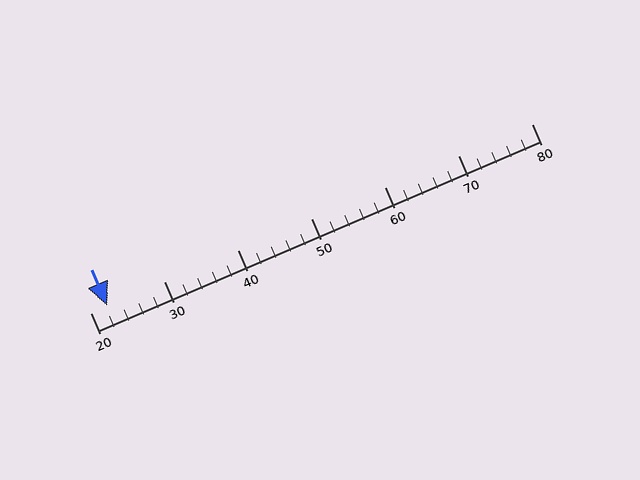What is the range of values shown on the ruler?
The ruler shows values from 20 to 80.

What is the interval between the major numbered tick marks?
The major tick marks are spaced 10 units apart.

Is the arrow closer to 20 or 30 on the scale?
The arrow is closer to 20.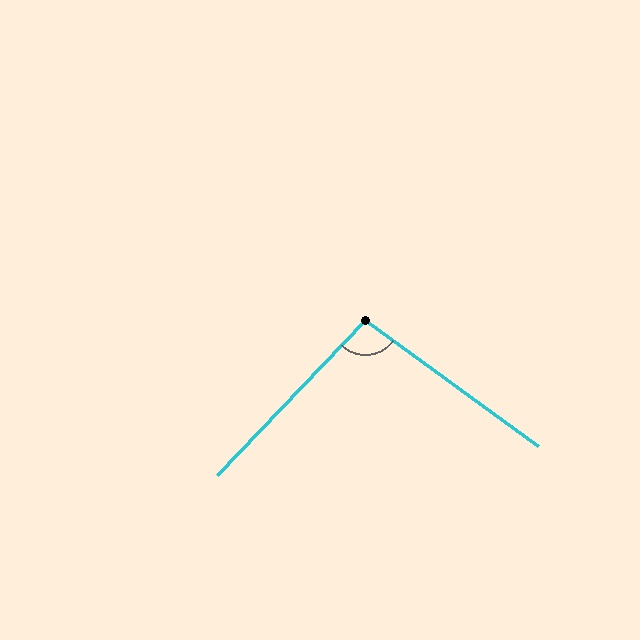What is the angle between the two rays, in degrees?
Approximately 97 degrees.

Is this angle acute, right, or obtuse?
It is obtuse.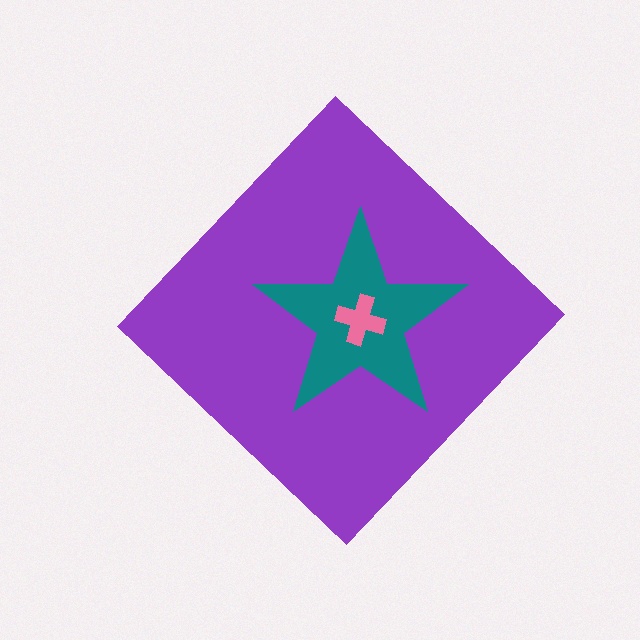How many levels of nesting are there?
3.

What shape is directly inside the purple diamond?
The teal star.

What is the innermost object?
The pink cross.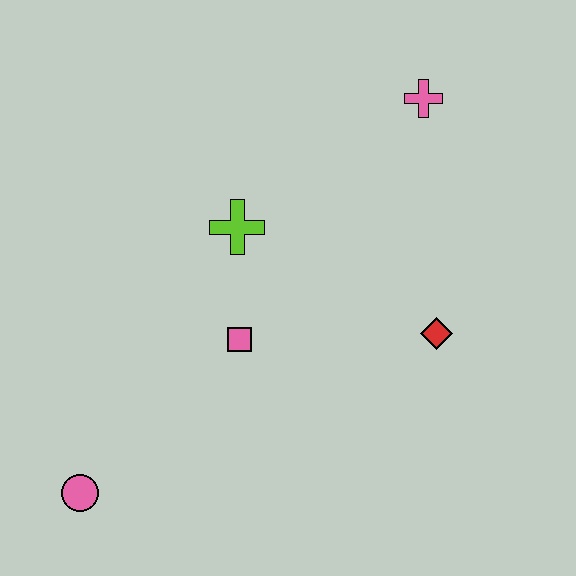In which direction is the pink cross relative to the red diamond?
The pink cross is above the red diamond.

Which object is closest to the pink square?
The lime cross is closest to the pink square.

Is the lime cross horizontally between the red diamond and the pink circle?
Yes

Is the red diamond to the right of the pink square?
Yes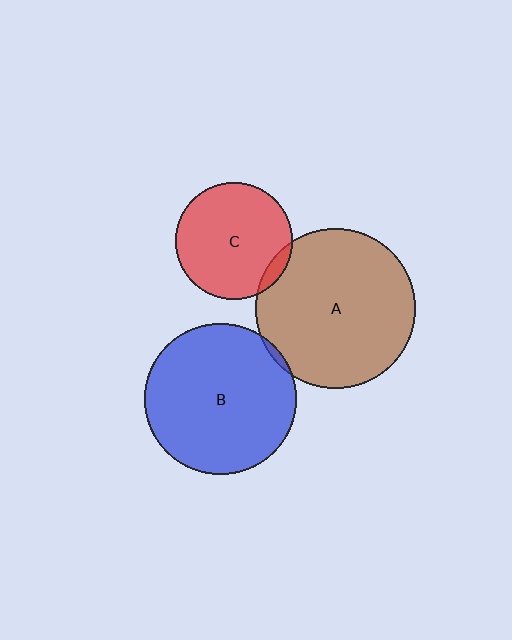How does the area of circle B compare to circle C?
Approximately 1.7 times.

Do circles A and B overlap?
Yes.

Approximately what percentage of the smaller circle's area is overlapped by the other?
Approximately 5%.